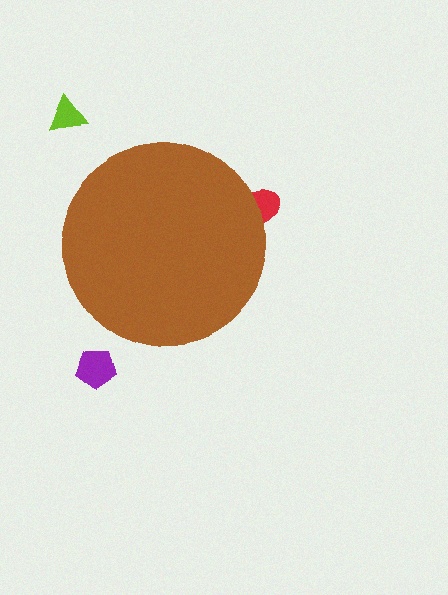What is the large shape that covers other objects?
A brown circle.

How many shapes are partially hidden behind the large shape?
1 shape is partially hidden.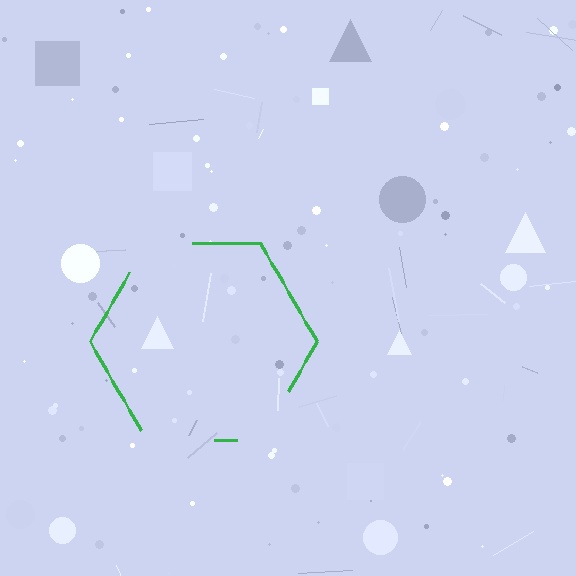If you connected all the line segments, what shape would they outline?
They would outline a hexagon.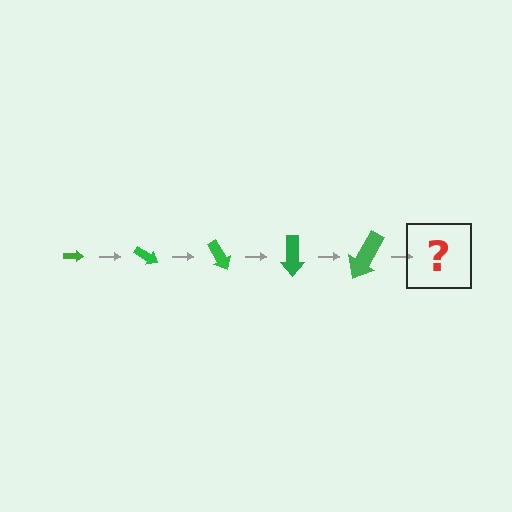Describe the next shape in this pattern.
It should be an arrow, larger than the previous one and rotated 150 degrees from the start.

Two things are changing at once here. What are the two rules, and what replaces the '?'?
The two rules are that the arrow grows larger each step and it rotates 30 degrees each step. The '?' should be an arrow, larger than the previous one and rotated 150 degrees from the start.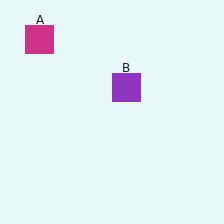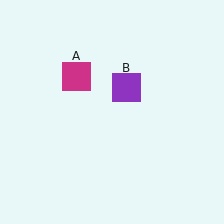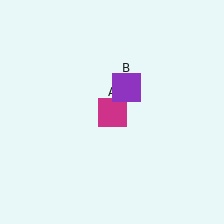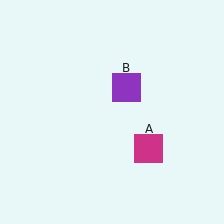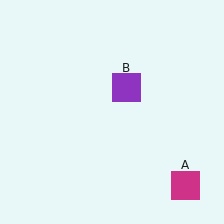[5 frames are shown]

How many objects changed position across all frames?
1 object changed position: magenta square (object A).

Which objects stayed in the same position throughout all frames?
Purple square (object B) remained stationary.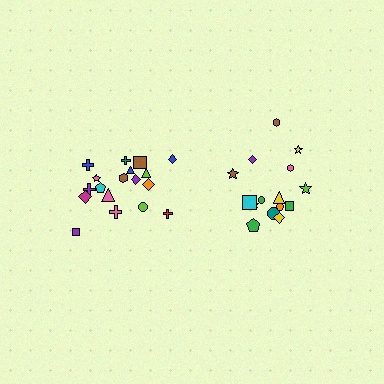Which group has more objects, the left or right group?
The left group.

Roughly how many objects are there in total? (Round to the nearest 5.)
Roughly 35 objects in total.